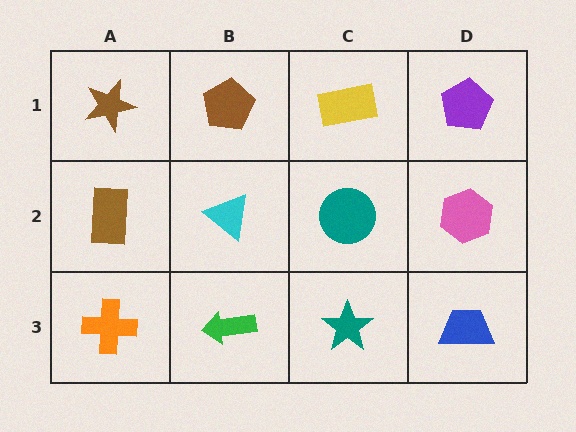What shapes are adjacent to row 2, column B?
A brown pentagon (row 1, column B), a green arrow (row 3, column B), a brown rectangle (row 2, column A), a teal circle (row 2, column C).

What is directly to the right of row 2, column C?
A pink hexagon.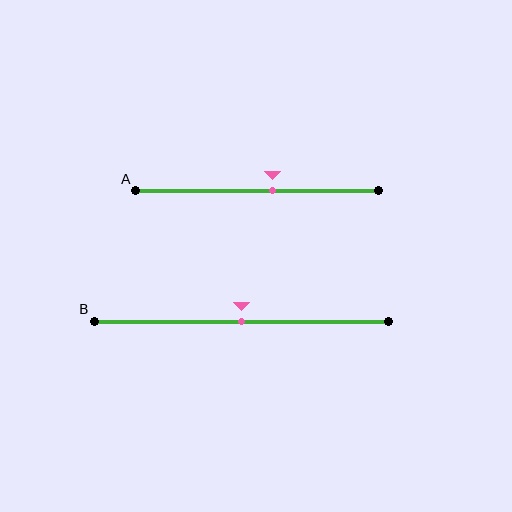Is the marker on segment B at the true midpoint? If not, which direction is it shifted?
Yes, the marker on segment B is at the true midpoint.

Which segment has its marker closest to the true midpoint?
Segment B has its marker closest to the true midpoint.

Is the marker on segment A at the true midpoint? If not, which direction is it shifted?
No, the marker on segment A is shifted to the right by about 6% of the segment length.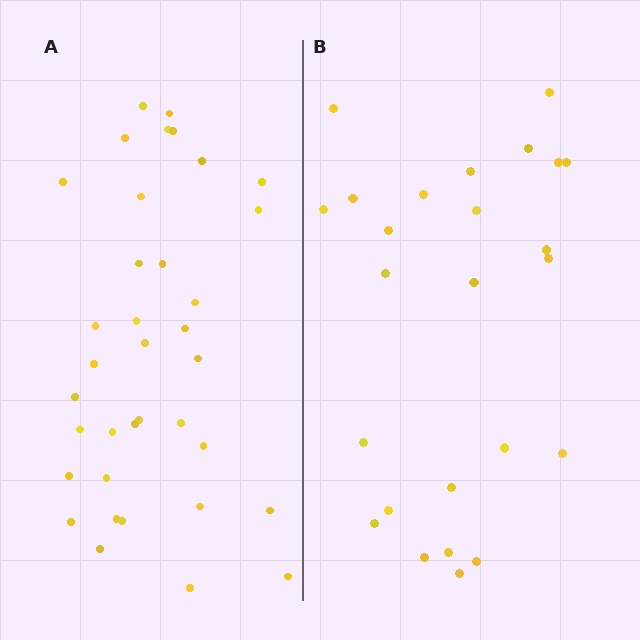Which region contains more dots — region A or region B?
Region A (the left region) has more dots.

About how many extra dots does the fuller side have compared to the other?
Region A has roughly 12 or so more dots than region B.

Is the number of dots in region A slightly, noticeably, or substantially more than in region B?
Region A has noticeably more, but not dramatically so. The ratio is roughly 1.4 to 1.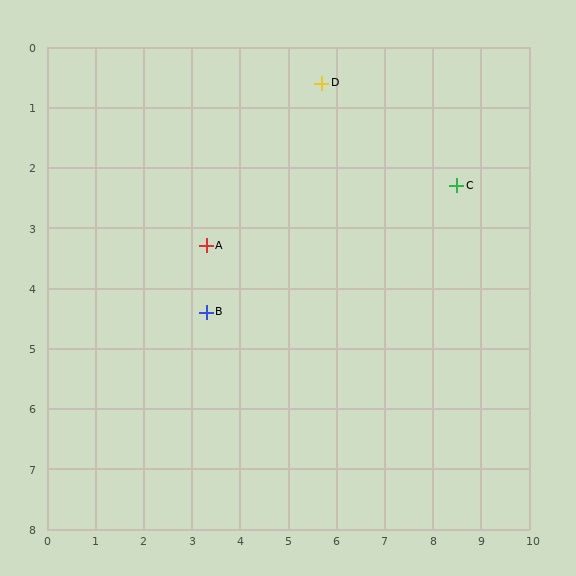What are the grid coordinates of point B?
Point B is at approximately (3.3, 4.4).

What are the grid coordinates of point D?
Point D is at approximately (5.7, 0.6).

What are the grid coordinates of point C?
Point C is at approximately (8.5, 2.3).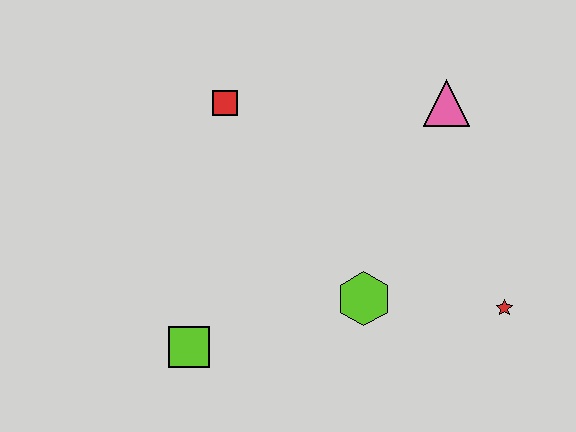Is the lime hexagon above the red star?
Yes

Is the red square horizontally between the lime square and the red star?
Yes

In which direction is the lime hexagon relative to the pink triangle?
The lime hexagon is below the pink triangle.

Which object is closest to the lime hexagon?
The red star is closest to the lime hexagon.